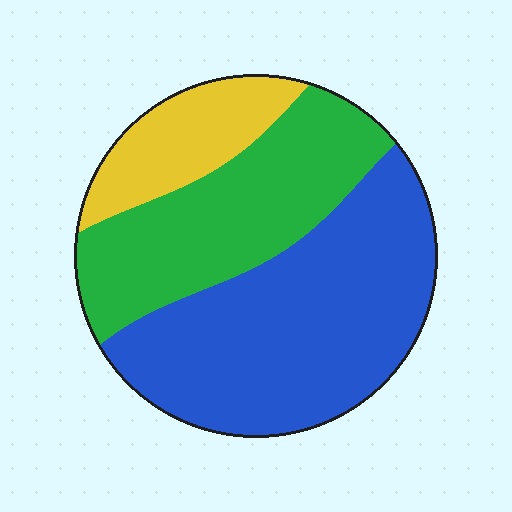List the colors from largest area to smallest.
From largest to smallest: blue, green, yellow.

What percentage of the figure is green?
Green takes up about one third (1/3) of the figure.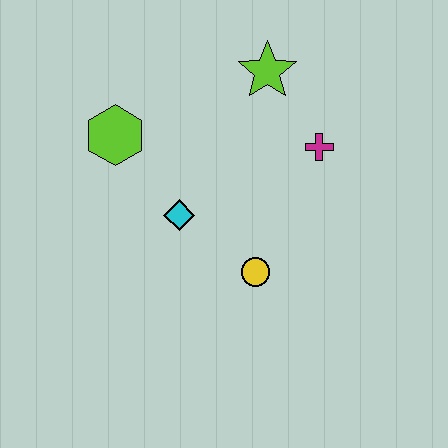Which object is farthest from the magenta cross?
The lime hexagon is farthest from the magenta cross.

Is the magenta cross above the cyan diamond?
Yes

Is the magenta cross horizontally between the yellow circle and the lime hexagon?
No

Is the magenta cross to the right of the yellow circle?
Yes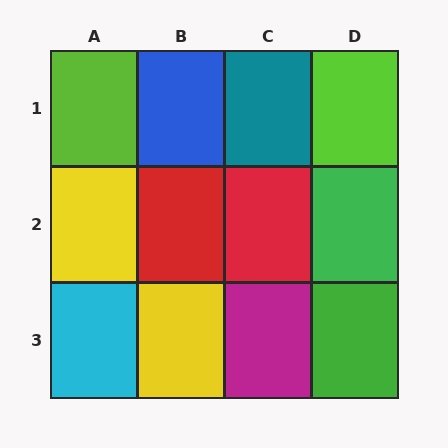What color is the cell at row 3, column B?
Yellow.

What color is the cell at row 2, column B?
Red.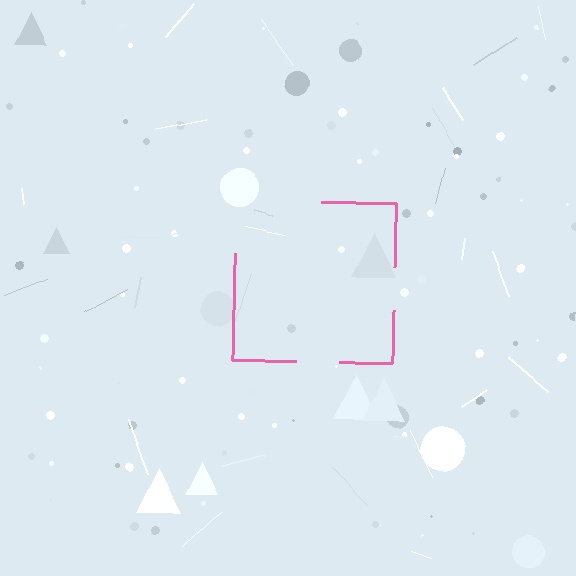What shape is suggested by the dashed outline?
The dashed outline suggests a square.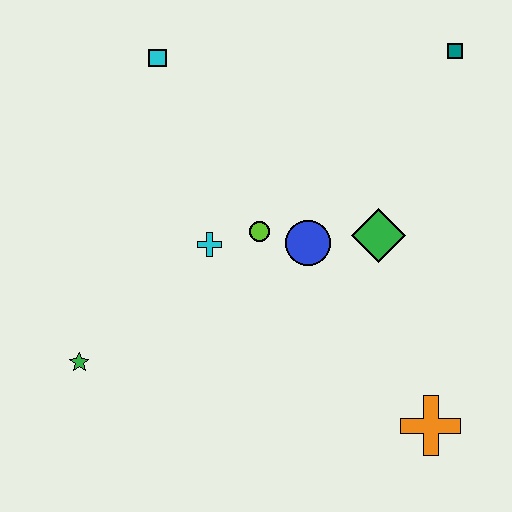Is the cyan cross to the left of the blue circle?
Yes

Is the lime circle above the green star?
Yes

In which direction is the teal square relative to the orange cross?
The teal square is above the orange cross.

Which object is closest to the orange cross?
The green diamond is closest to the orange cross.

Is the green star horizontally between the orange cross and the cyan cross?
No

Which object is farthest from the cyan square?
The orange cross is farthest from the cyan square.